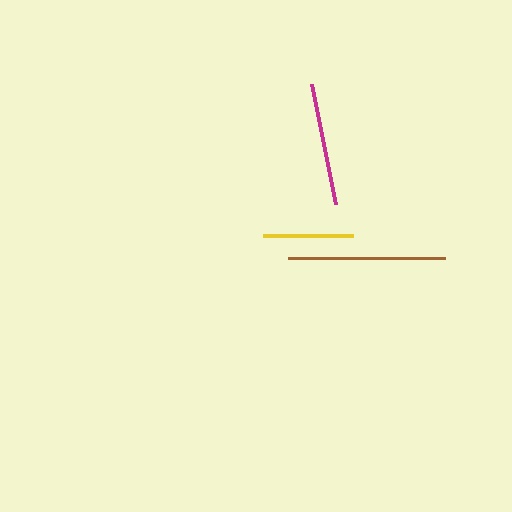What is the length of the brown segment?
The brown segment is approximately 157 pixels long.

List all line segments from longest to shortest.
From longest to shortest: brown, magenta, yellow.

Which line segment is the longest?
The brown line is the longest at approximately 157 pixels.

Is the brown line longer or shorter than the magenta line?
The brown line is longer than the magenta line.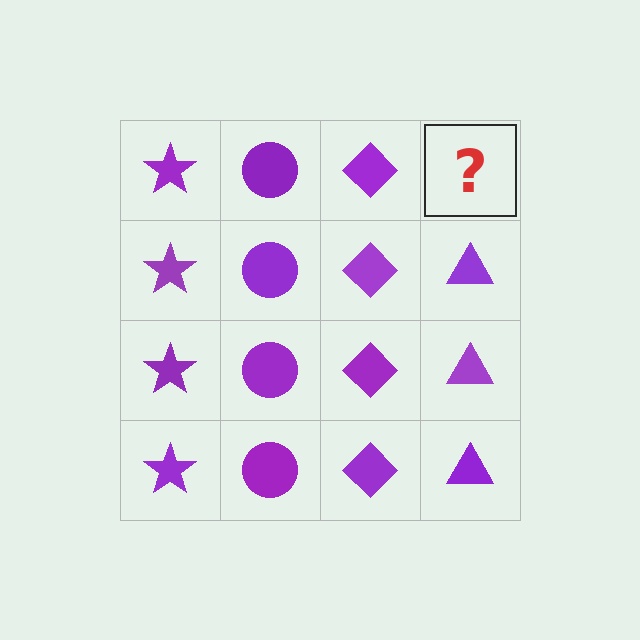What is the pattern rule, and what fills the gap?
The rule is that each column has a consistent shape. The gap should be filled with a purple triangle.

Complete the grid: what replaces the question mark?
The question mark should be replaced with a purple triangle.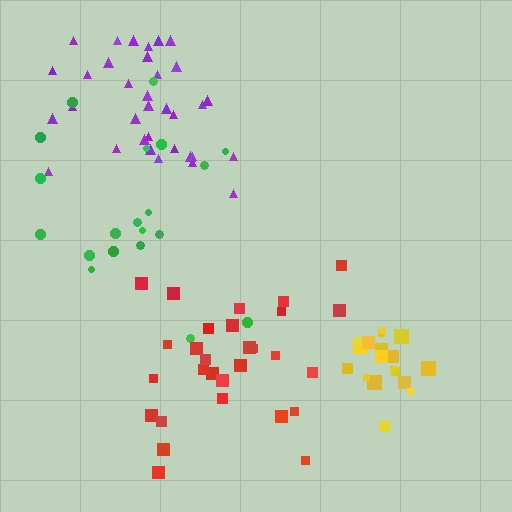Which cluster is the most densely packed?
Yellow.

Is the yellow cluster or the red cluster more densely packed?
Yellow.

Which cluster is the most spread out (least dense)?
Green.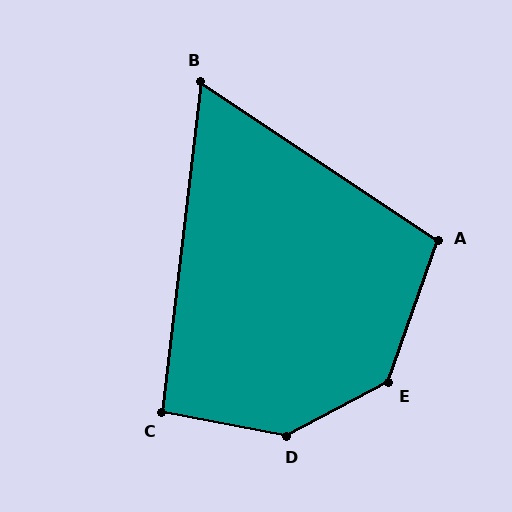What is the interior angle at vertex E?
Approximately 137 degrees (obtuse).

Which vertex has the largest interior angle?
D, at approximately 141 degrees.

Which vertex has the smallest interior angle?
B, at approximately 63 degrees.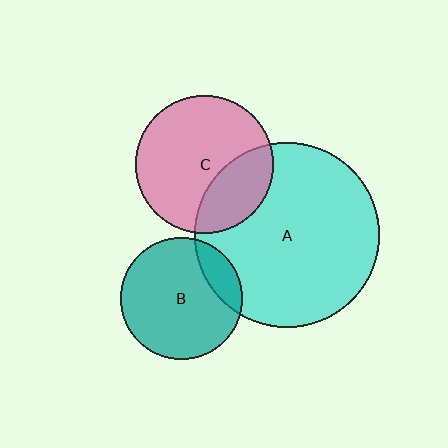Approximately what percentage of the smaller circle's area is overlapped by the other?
Approximately 30%.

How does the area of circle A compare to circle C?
Approximately 1.8 times.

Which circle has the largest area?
Circle A (cyan).